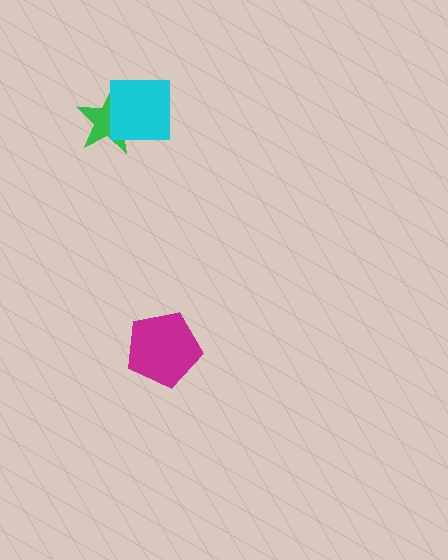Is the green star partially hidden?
Yes, it is partially covered by another shape.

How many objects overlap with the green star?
1 object overlaps with the green star.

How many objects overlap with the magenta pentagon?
0 objects overlap with the magenta pentagon.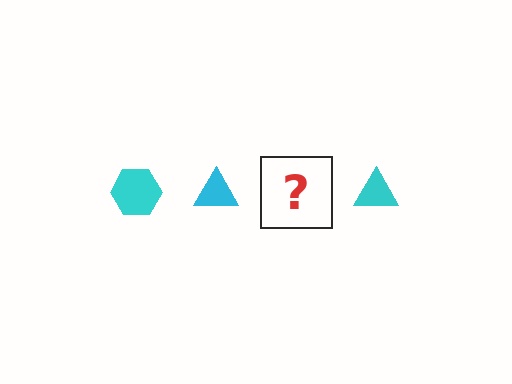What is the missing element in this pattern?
The missing element is a cyan hexagon.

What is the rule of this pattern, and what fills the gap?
The rule is that the pattern cycles through hexagon, triangle shapes in cyan. The gap should be filled with a cyan hexagon.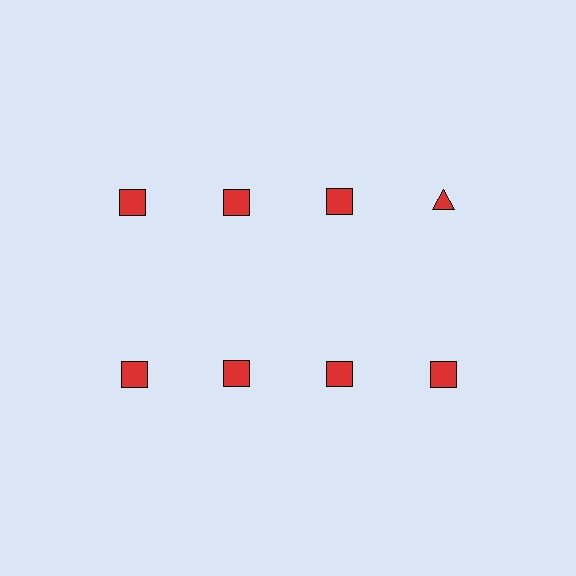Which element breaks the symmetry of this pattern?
The red triangle in the top row, second from right column breaks the symmetry. All other shapes are red squares.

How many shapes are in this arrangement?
There are 8 shapes arranged in a grid pattern.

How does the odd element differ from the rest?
It has a different shape: triangle instead of square.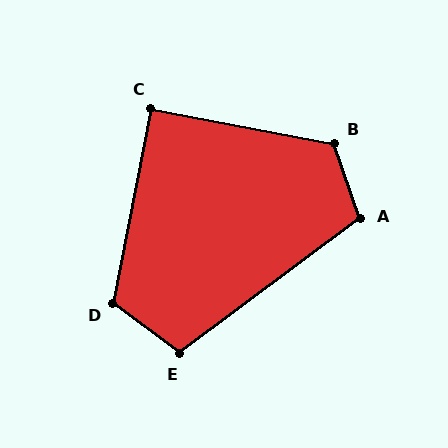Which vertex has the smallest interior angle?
C, at approximately 90 degrees.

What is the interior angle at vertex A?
Approximately 108 degrees (obtuse).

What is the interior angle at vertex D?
Approximately 116 degrees (obtuse).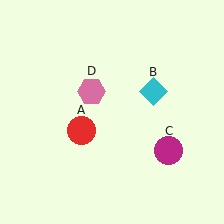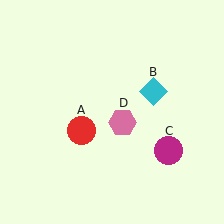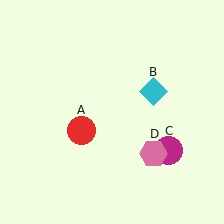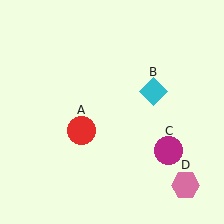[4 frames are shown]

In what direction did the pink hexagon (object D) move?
The pink hexagon (object D) moved down and to the right.